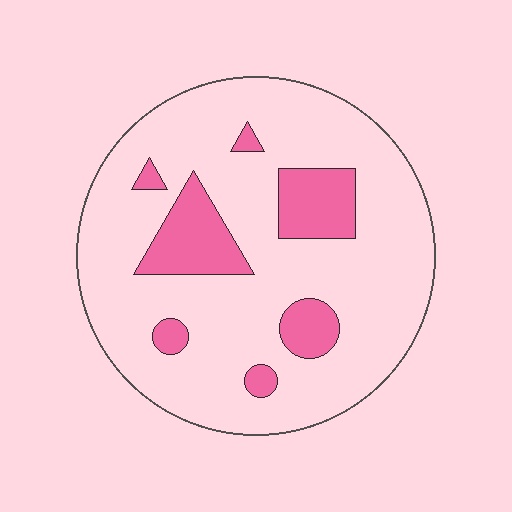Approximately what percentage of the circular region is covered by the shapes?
Approximately 20%.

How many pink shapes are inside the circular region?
7.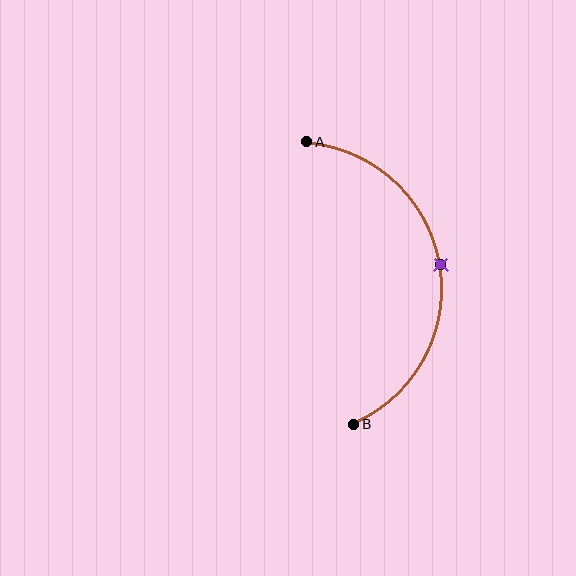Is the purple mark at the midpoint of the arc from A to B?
Yes. The purple mark lies on the arc at equal arc-length from both A and B — it is the arc midpoint.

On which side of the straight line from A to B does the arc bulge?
The arc bulges to the right of the straight line connecting A and B.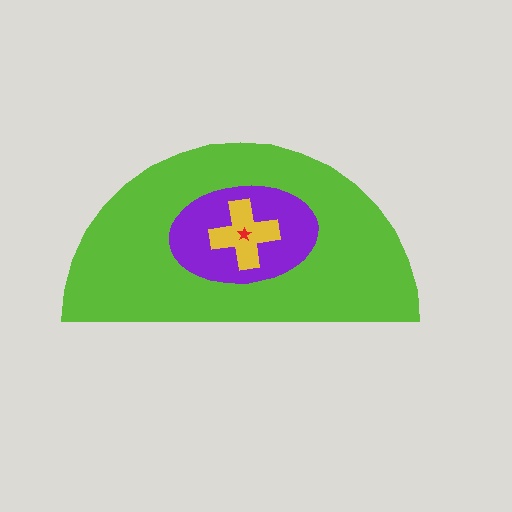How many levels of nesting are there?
4.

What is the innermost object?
The red star.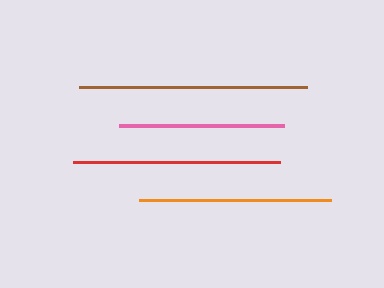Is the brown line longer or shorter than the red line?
The brown line is longer than the red line.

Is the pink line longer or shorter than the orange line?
The orange line is longer than the pink line.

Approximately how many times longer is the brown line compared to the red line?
The brown line is approximately 1.1 times the length of the red line.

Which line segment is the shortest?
The pink line is the shortest at approximately 165 pixels.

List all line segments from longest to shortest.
From longest to shortest: brown, red, orange, pink.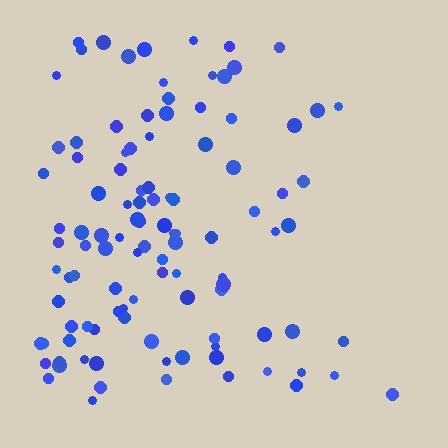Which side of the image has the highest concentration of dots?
The left.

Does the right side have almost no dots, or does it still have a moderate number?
Still a moderate number, just noticeably fewer than the left.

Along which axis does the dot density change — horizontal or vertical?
Horizontal.